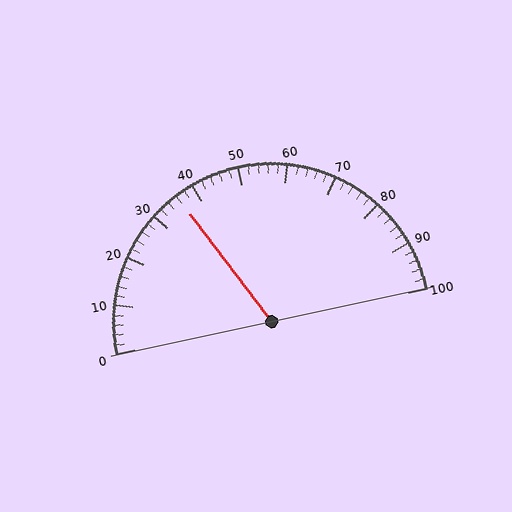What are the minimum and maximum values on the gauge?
The gauge ranges from 0 to 100.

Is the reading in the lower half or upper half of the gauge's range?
The reading is in the lower half of the range (0 to 100).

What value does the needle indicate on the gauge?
The needle indicates approximately 36.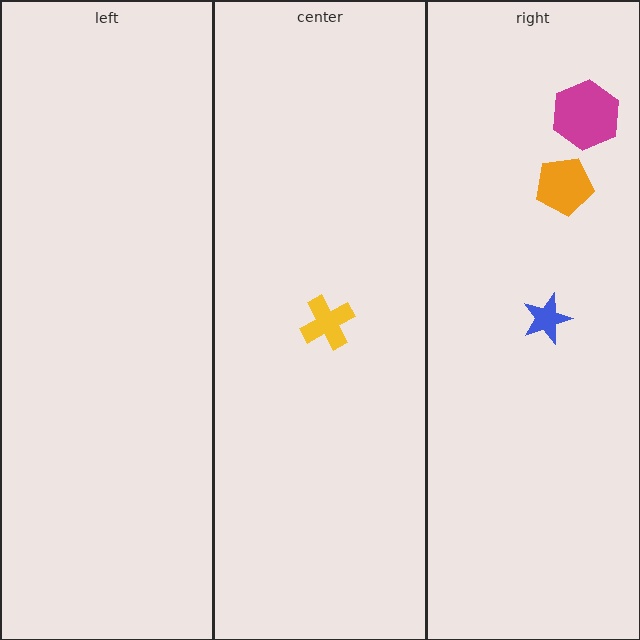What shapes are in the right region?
The blue star, the orange pentagon, the magenta hexagon.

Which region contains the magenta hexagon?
The right region.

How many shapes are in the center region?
1.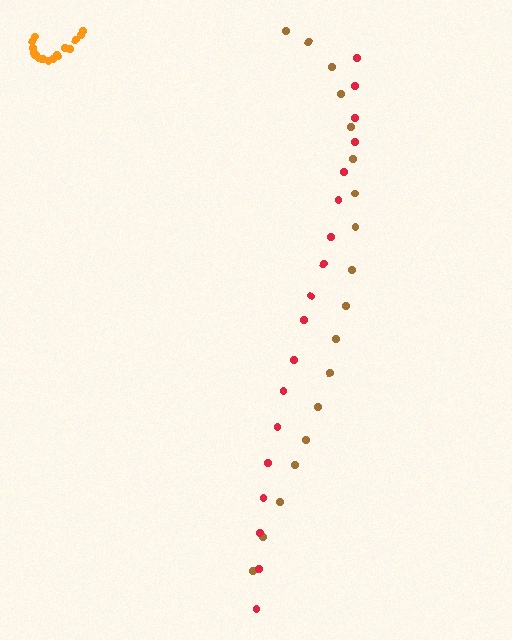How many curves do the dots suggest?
There are 3 distinct paths.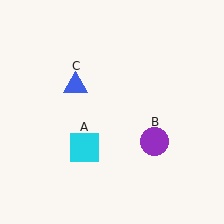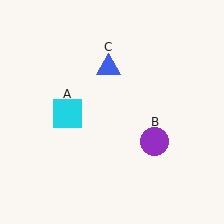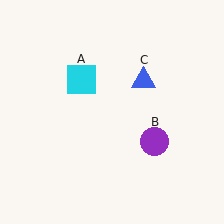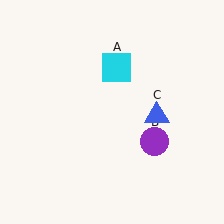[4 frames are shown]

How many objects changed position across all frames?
2 objects changed position: cyan square (object A), blue triangle (object C).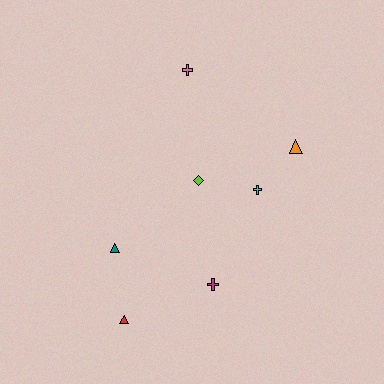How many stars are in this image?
There are no stars.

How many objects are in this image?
There are 7 objects.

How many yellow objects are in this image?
There are no yellow objects.